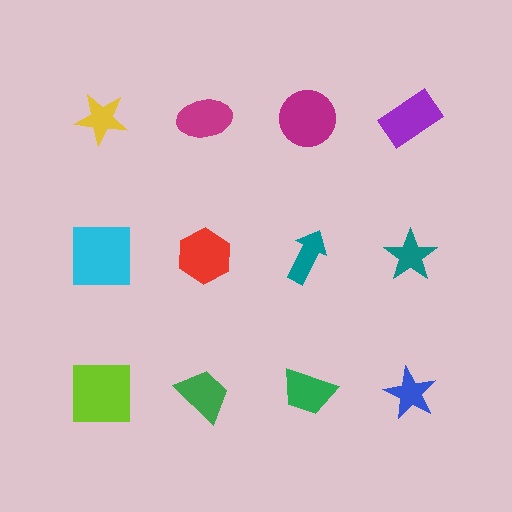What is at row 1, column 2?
A magenta ellipse.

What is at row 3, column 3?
A green trapezoid.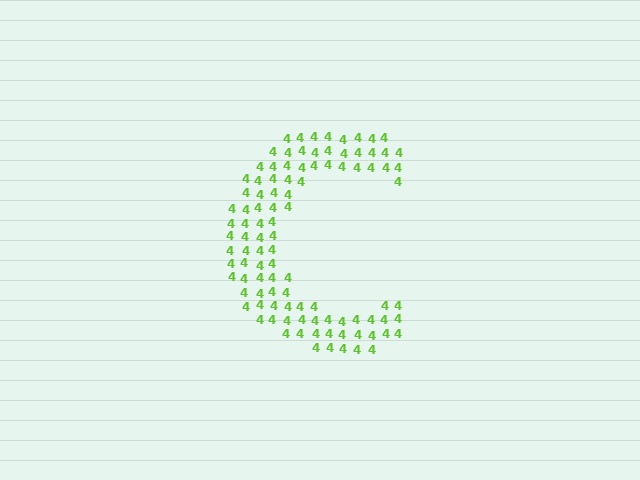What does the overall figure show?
The overall figure shows the letter C.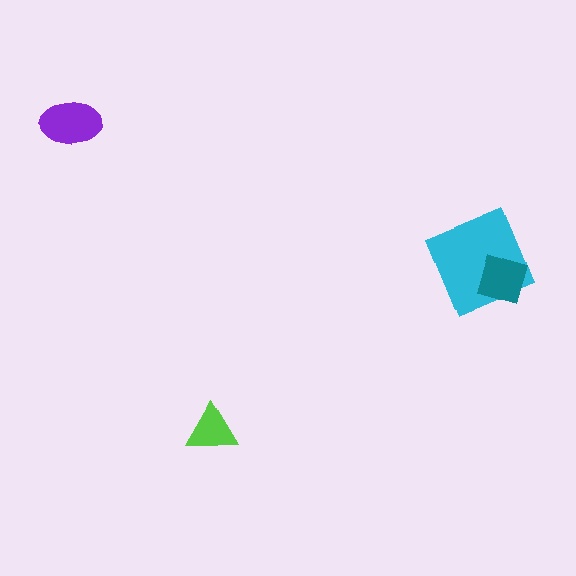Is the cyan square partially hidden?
Yes, it is partially covered by another shape.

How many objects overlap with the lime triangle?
0 objects overlap with the lime triangle.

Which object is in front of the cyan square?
The teal diamond is in front of the cyan square.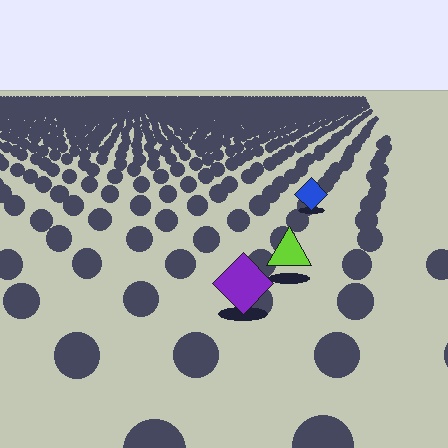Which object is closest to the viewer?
The purple diamond is closest. The texture marks near it are larger and more spread out.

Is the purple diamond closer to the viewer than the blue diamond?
Yes. The purple diamond is closer — you can tell from the texture gradient: the ground texture is coarser near it.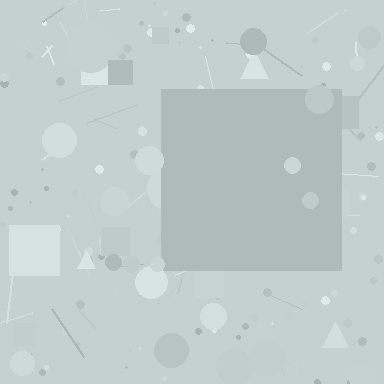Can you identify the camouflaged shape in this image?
The camouflaged shape is a square.